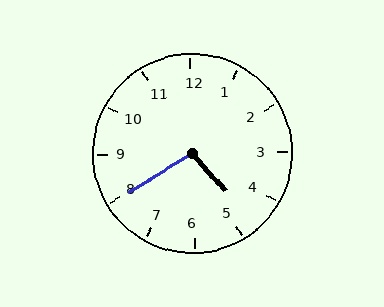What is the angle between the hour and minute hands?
Approximately 100 degrees.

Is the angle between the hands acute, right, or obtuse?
It is obtuse.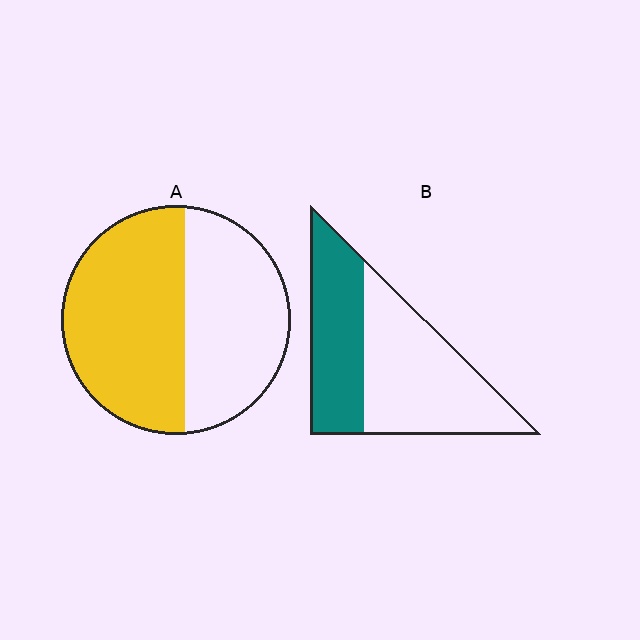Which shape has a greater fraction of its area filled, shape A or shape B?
Shape A.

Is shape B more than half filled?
No.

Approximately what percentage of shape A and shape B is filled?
A is approximately 55% and B is approximately 40%.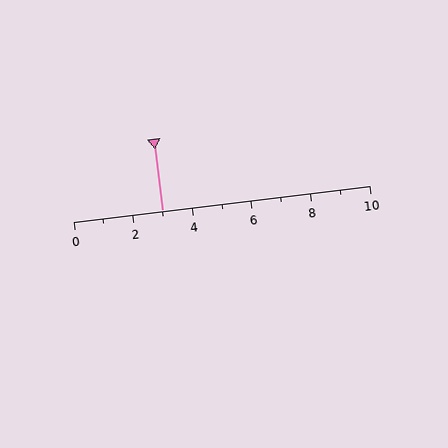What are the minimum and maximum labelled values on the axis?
The axis runs from 0 to 10.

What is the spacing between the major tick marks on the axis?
The major ticks are spaced 2 apart.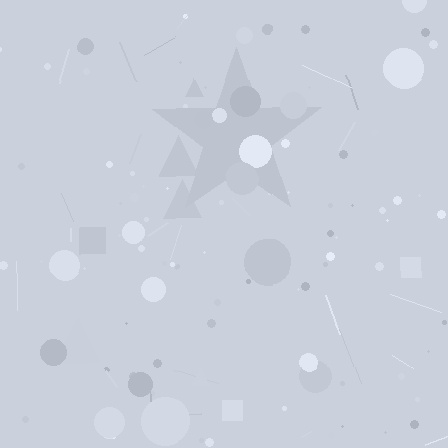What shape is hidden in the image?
A star is hidden in the image.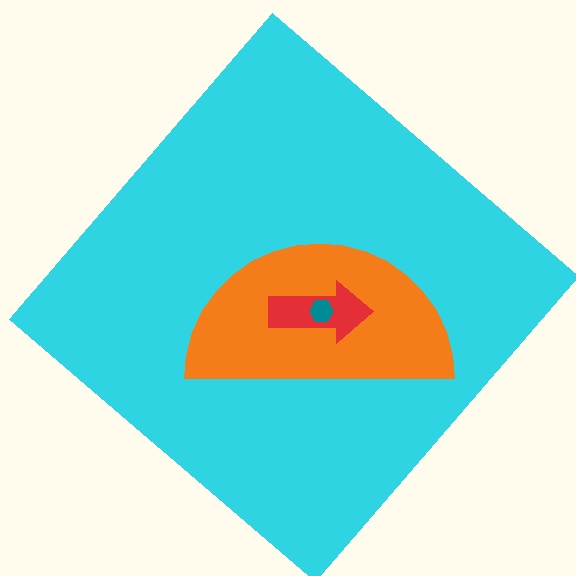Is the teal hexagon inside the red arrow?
Yes.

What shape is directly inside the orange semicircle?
The red arrow.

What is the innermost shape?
The teal hexagon.